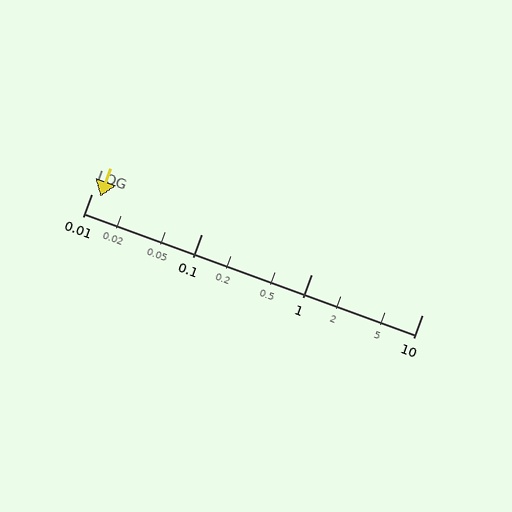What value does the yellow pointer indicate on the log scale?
The pointer indicates approximately 0.012.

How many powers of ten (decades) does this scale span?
The scale spans 3 decades, from 0.01 to 10.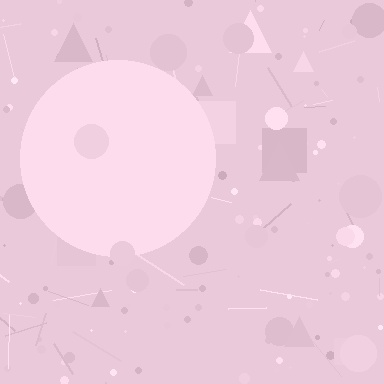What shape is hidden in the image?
A circle is hidden in the image.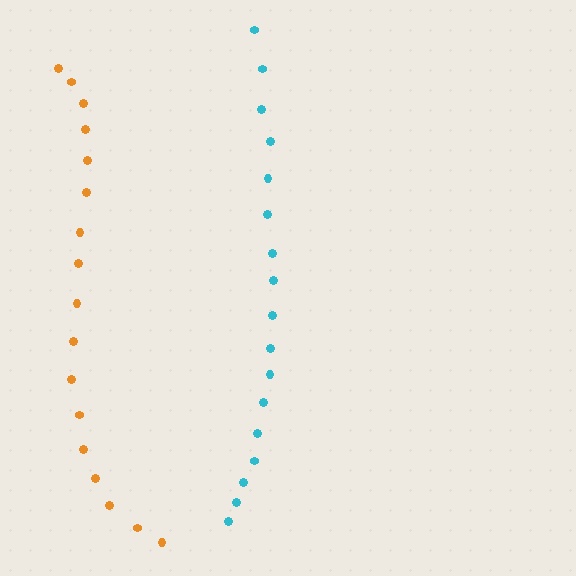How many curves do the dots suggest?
There are 2 distinct paths.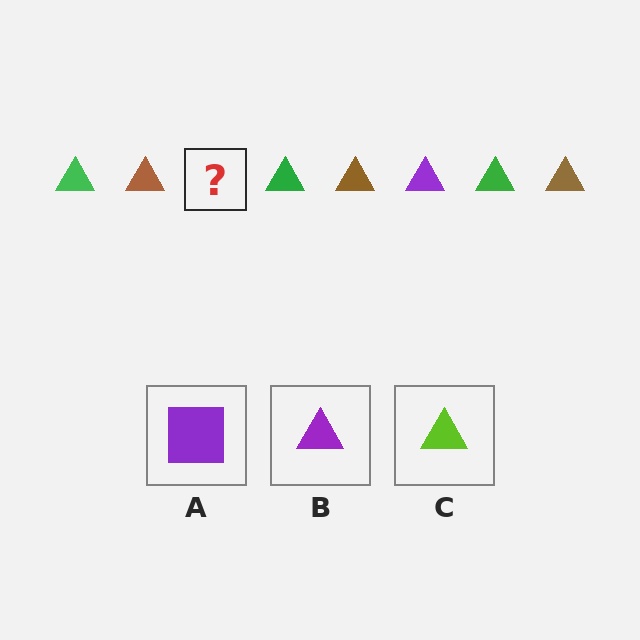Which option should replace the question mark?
Option B.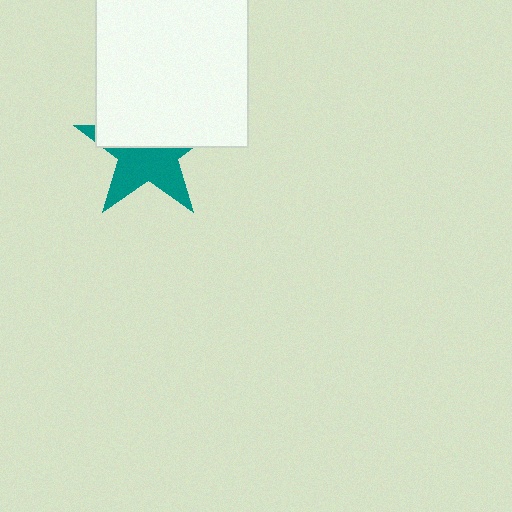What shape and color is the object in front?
The object in front is a white rectangle.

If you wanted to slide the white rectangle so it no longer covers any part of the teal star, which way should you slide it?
Slide it up — that is the most direct way to separate the two shapes.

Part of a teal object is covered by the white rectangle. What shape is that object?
It is a star.